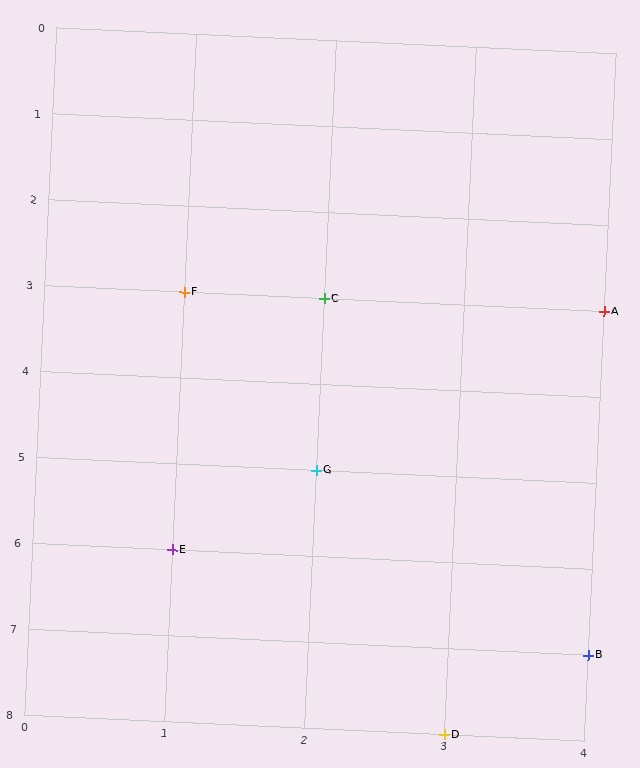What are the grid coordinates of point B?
Point B is at grid coordinates (4, 7).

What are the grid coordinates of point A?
Point A is at grid coordinates (4, 3).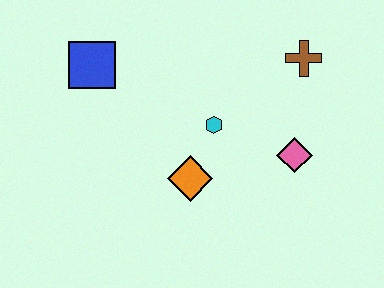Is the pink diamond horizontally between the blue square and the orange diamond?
No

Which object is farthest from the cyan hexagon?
The blue square is farthest from the cyan hexagon.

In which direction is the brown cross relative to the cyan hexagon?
The brown cross is to the right of the cyan hexagon.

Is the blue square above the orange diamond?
Yes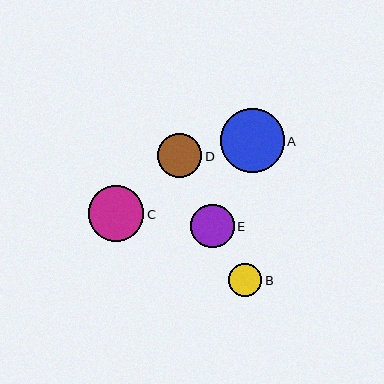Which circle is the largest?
Circle A is the largest with a size of approximately 64 pixels.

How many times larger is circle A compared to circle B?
Circle A is approximately 1.9 times the size of circle B.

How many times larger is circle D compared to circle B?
Circle D is approximately 1.3 times the size of circle B.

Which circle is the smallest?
Circle B is the smallest with a size of approximately 33 pixels.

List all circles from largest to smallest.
From largest to smallest: A, C, D, E, B.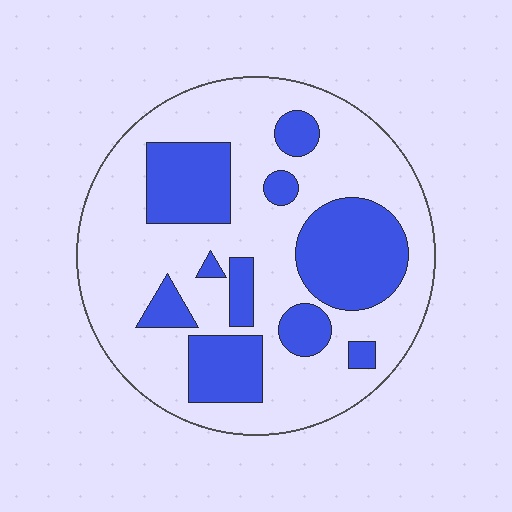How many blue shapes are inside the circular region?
10.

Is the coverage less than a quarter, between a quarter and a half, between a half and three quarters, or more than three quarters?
Between a quarter and a half.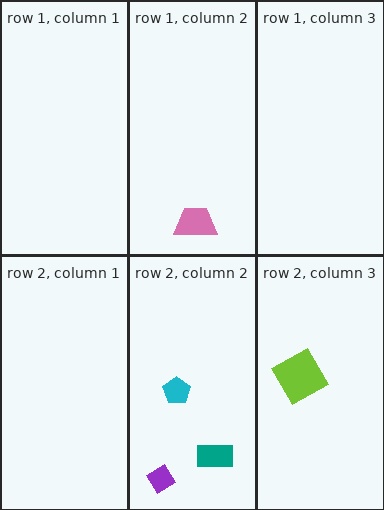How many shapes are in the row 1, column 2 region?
1.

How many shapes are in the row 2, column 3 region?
1.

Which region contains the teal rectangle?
The row 2, column 2 region.